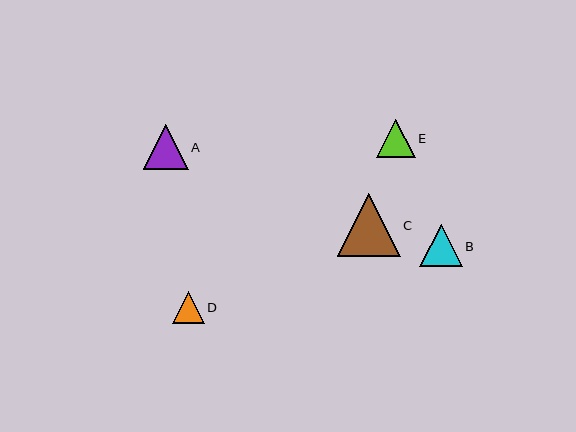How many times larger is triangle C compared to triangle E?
Triangle C is approximately 1.6 times the size of triangle E.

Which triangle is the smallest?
Triangle D is the smallest with a size of approximately 32 pixels.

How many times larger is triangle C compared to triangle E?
Triangle C is approximately 1.6 times the size of triangle E.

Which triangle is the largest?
Triangle C is the largest with a size of approximately 63 pixels.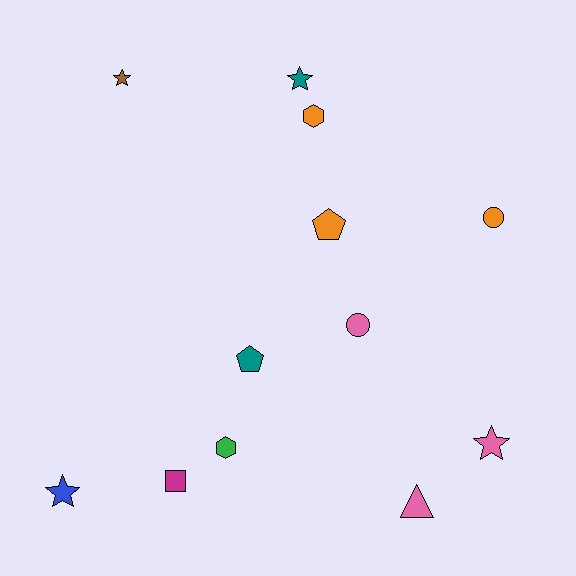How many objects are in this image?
There are 12 objects.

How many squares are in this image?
There is 1 square.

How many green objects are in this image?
There is 1 green object.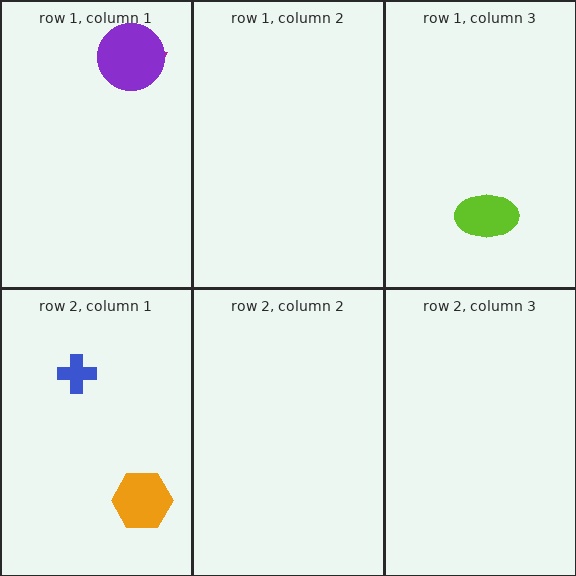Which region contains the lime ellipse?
The row 1, column 3 region.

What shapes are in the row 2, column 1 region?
The blue cross, the orange hexagon.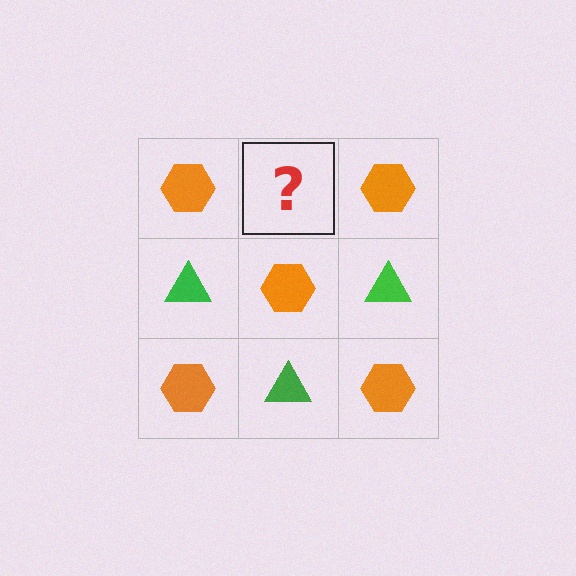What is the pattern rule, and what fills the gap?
The rule is that it alternates orange hexagon and green triangle in a checkerboard pattern. The gap should be filled with a green triangle.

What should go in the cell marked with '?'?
The missing cell should contain a green triangle.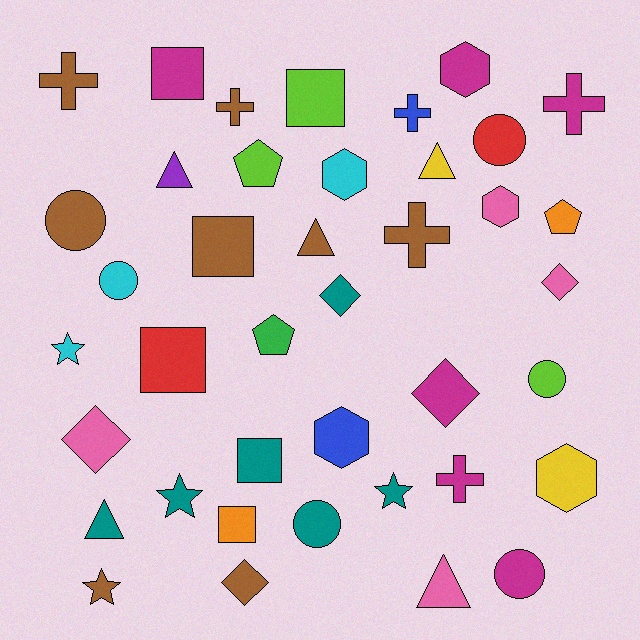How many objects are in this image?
There are 40 objects.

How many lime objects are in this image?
There are 3 lime objects.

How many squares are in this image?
There are 6 squares.